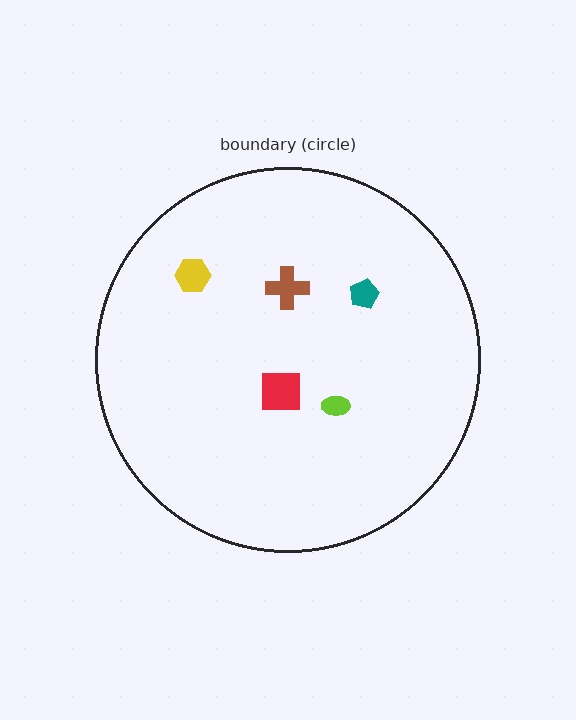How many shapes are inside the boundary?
5 inside, 0 outside.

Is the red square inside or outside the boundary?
Inside.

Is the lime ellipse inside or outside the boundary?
Inside.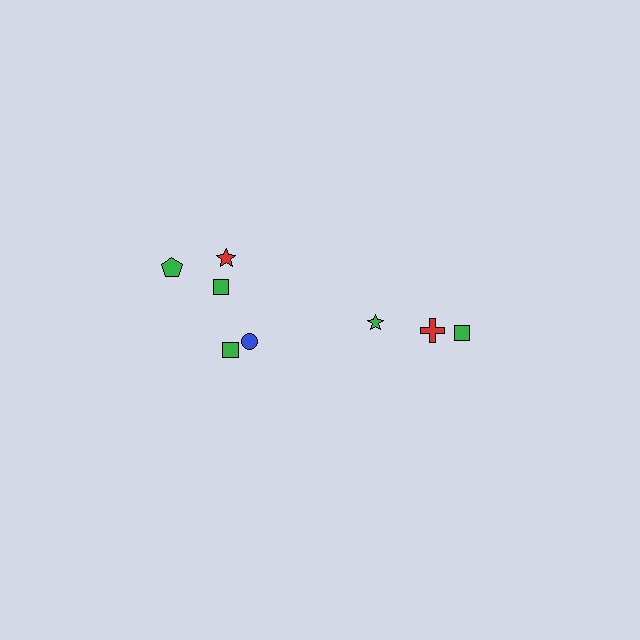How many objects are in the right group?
There are 3 objects.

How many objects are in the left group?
There are 5 objects.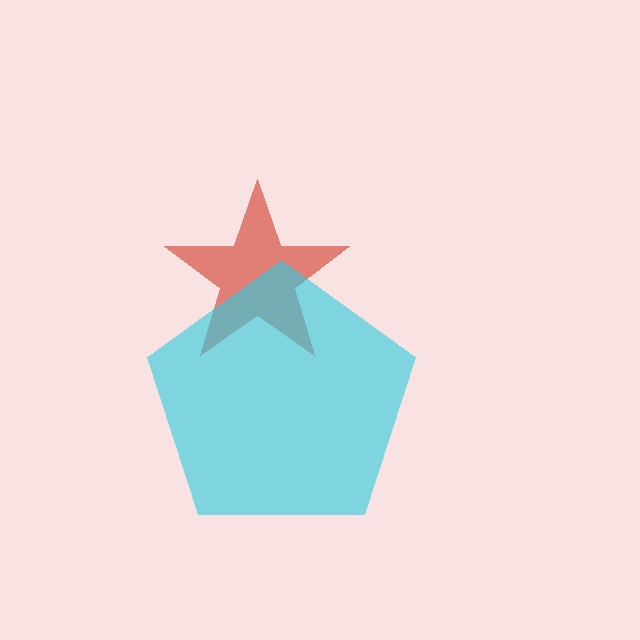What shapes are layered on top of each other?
The layered shapes are: a red star, a cyan pentagon.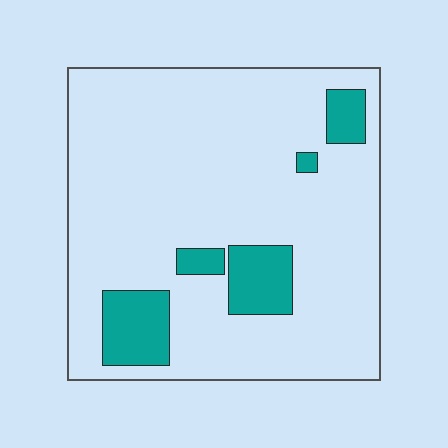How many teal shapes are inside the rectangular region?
5.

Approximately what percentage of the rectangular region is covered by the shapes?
Approximately 15%.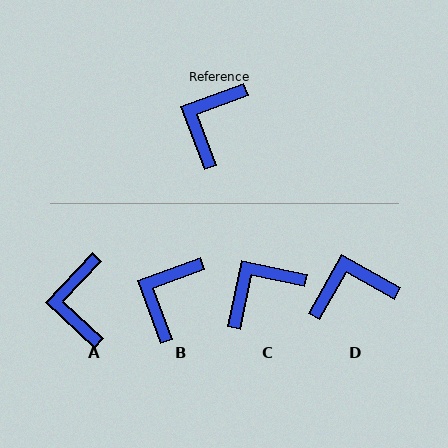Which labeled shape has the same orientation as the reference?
B.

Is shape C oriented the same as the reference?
No, it is off by about 32 degrees.